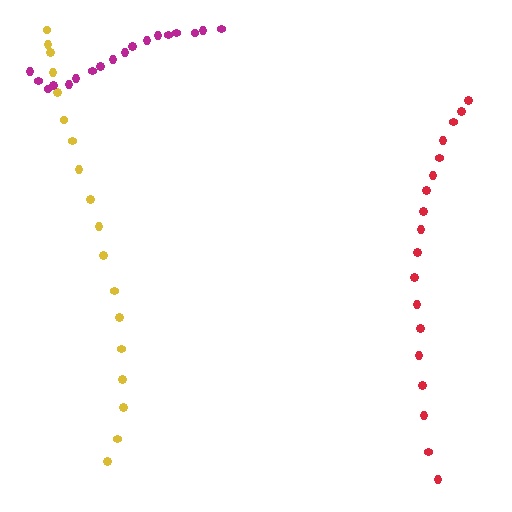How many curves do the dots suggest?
There are 3 distinct paths.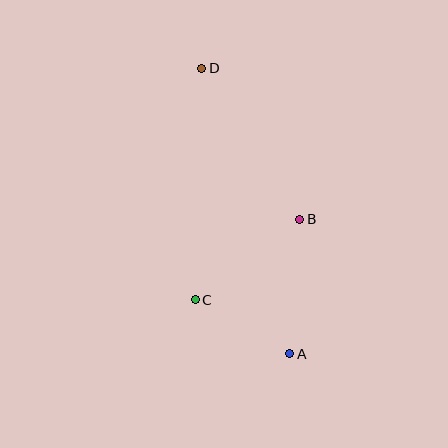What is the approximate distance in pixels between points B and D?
The distance between B and D is approximately 180 pixels.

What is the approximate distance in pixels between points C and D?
The distance between C and D is approximately 232 pixels.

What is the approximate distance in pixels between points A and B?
The distance between A and B is approximately 134 pixels.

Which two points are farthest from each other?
Points A and D are farthest from each other.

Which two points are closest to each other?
Points A and C are closest to each other.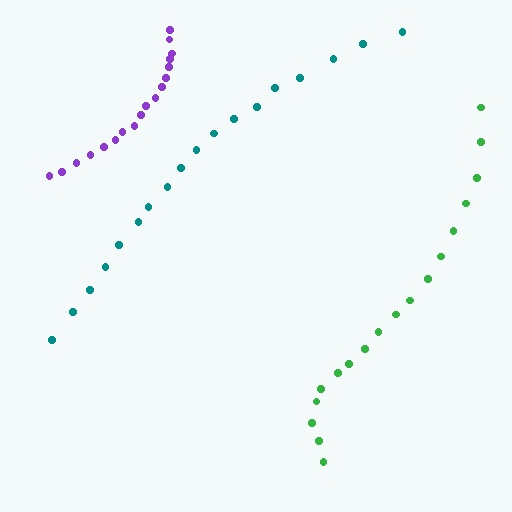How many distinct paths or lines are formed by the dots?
There are 3 distinct paths.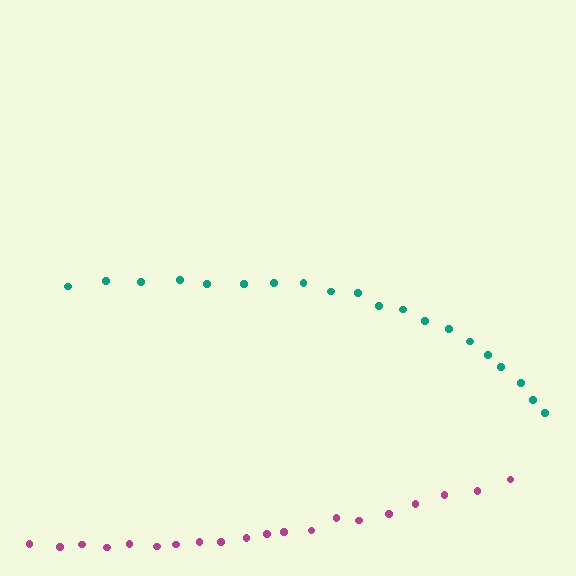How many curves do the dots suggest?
There are 2 distinct paths.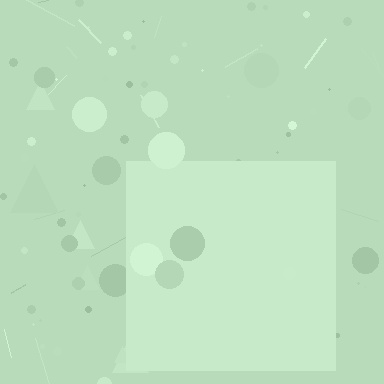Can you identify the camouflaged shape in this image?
The camouflaged shape is a square.